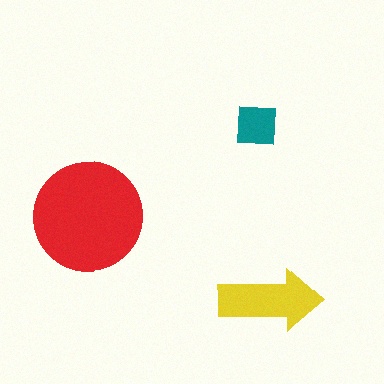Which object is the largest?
The red circle.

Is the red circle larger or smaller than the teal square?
Larger.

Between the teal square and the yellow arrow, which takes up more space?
The yellow arrow.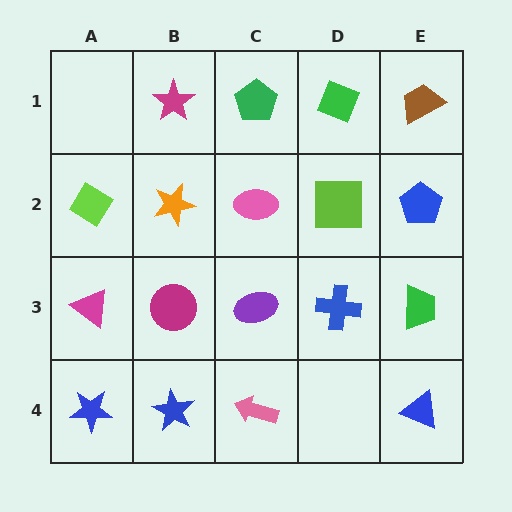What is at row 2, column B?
An orange star.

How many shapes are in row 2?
5 shapes.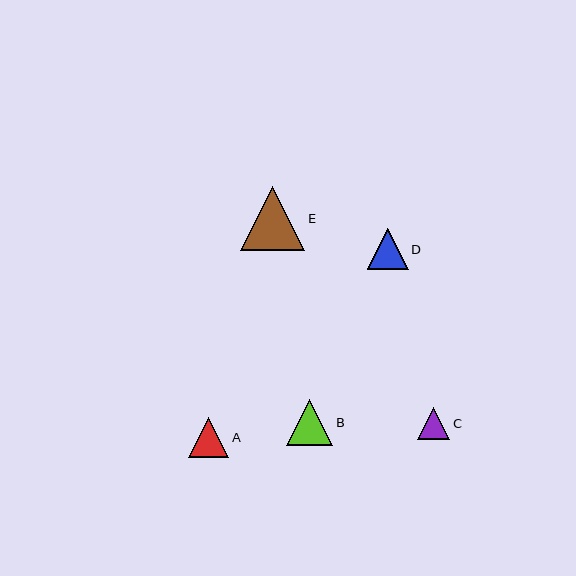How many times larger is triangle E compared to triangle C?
Triangle E is approximately 2.0 times the size of triangle C.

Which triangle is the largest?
Triangle E is the largest with a size of approximately 64 pixels.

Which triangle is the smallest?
Triangle C is the smallest with a size of approximately 32 pixels.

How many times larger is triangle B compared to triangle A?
Triangle B is approximately 1.1 times the size of triangle A.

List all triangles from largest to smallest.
From largest to smallest: E, B, D, A, C.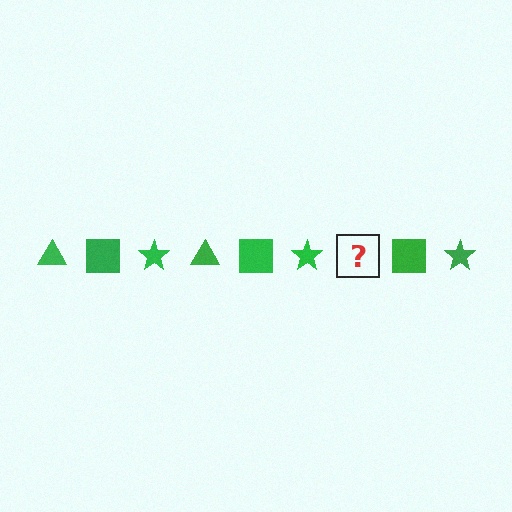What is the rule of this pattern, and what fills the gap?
The rule is that the pattern cycles through triangle, square, star shapes in green. The gap should be filled with a green triangle.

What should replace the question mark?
The question mark should be replaced with a green triangle.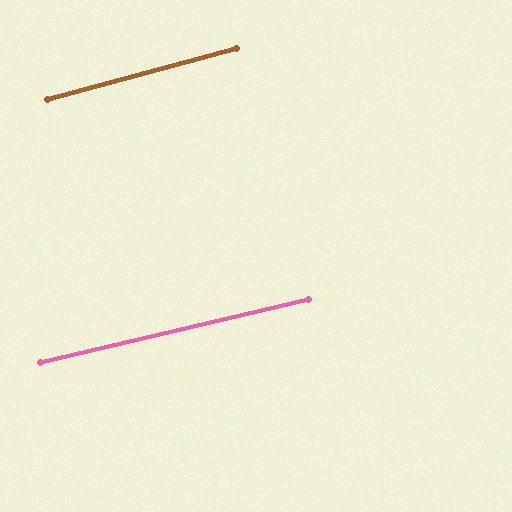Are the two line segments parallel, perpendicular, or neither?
Parallel — their directions differ by only 2.0°.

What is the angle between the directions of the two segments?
Approximately 2 degrees.